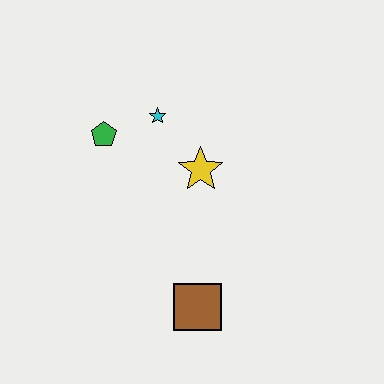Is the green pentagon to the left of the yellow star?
Yes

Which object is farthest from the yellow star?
The brown square is farthest from the yellow star.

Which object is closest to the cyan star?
The green pentagon is closest to the cyan star.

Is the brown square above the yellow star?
No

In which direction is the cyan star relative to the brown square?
The cyan star is above the brown square.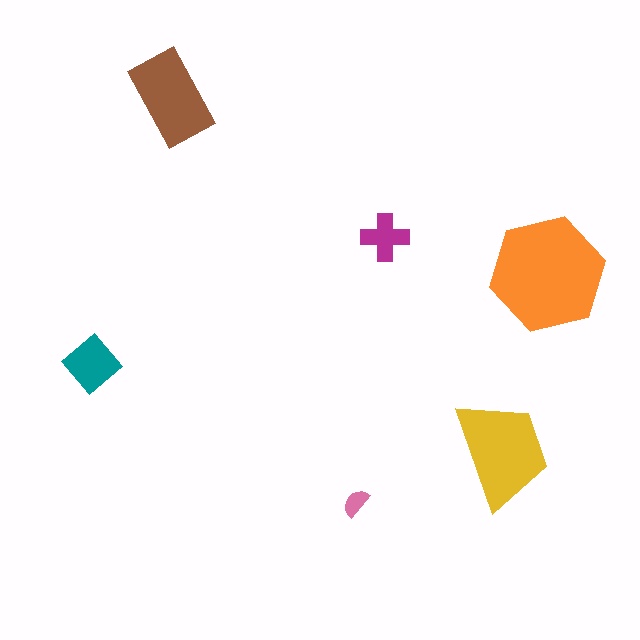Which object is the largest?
The orange hexagon.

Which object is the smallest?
The pink semicircle.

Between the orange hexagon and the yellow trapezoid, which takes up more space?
The orange hexagon.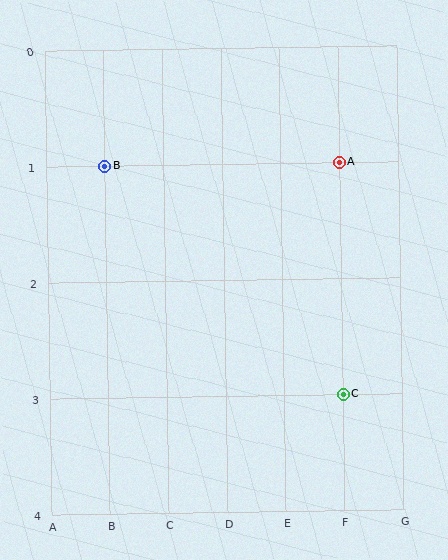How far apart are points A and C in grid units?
Points A and C are 2 rows apart.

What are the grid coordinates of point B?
Point B is at grid coordinates (B, 1).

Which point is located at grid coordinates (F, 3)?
Point C is at (F, 3).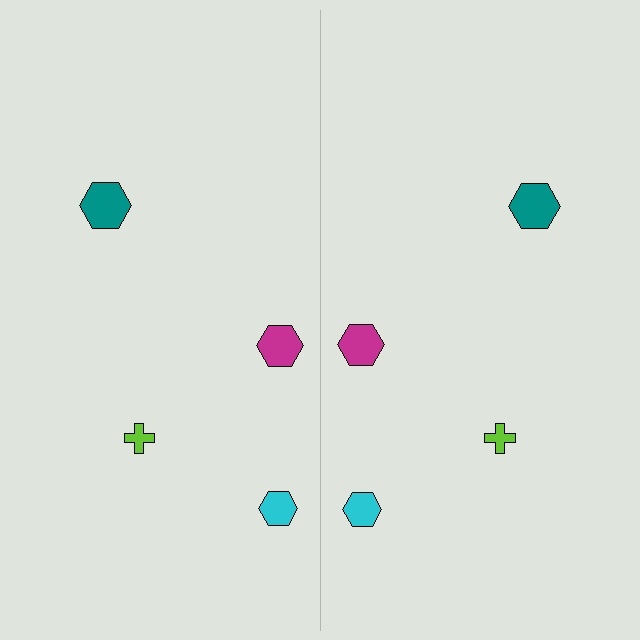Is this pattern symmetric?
Yes, this pattern has bilateral (reflection) symmetry.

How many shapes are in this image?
There are 8 shapes in this image.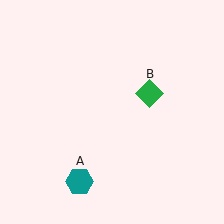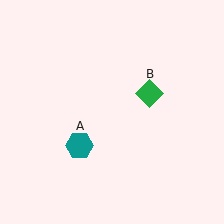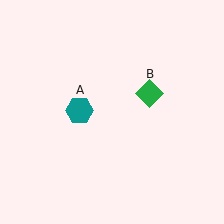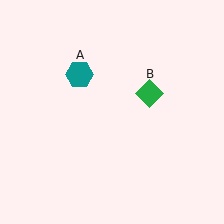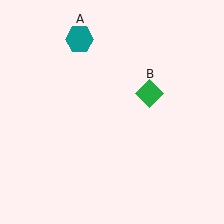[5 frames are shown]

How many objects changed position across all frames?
1 object changed position: teal hexagon (object A).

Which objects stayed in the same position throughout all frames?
Green diamond (object B) remained stationary.